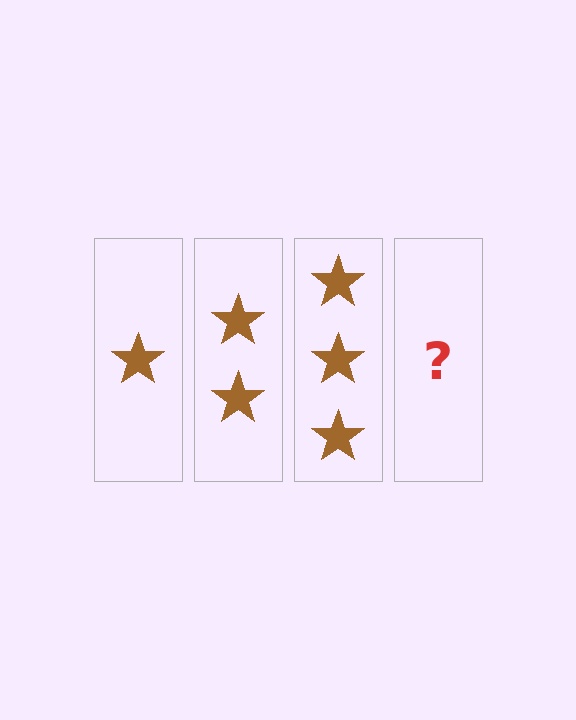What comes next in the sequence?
The next element should be 4 stars.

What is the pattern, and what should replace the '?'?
The pattern is that each step adds one more star. The '?' should be 4 stars.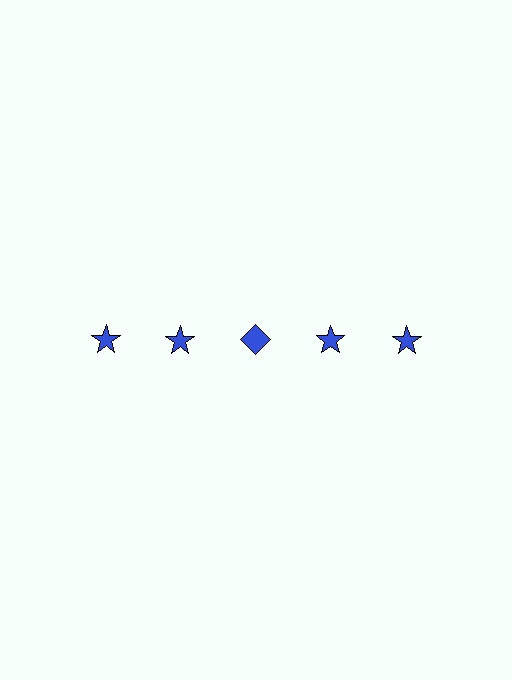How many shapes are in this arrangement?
There are 5 shapes arranged in a grid pattern.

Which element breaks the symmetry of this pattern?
The blue diamond in the top row, center column breaks the symmetry. All other shapes are blue stars.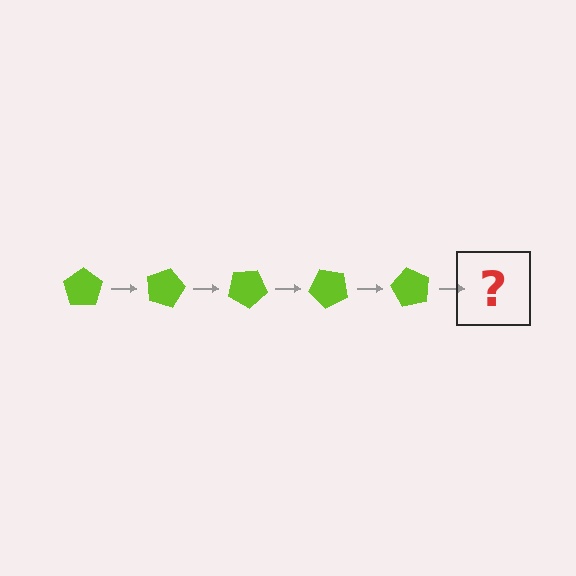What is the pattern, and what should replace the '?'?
The pattern is that the pentagon rotates 15 degrees each step. The '?' should be a lime pentagon rotated 75 degrees.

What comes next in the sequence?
The next element should be a lime pentagon rotated 75 degrees.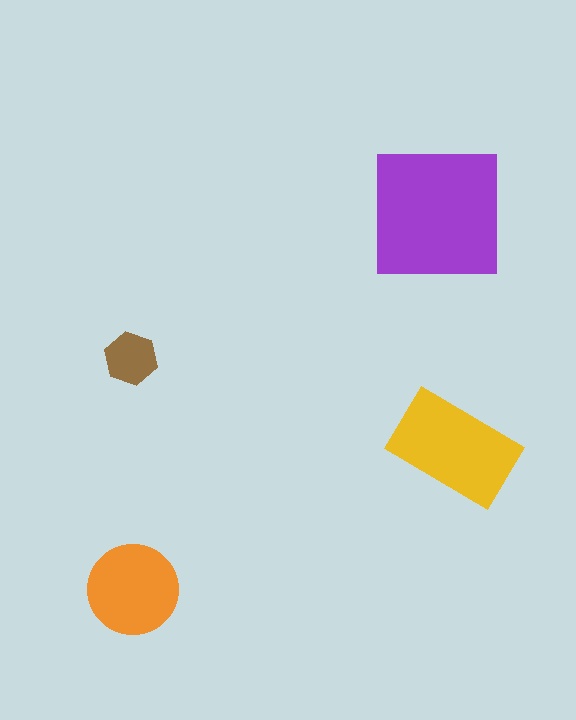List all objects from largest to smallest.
The purple square, the yellow rectangle, the orange circle, the brown hexagon.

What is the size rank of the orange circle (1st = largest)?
3rd.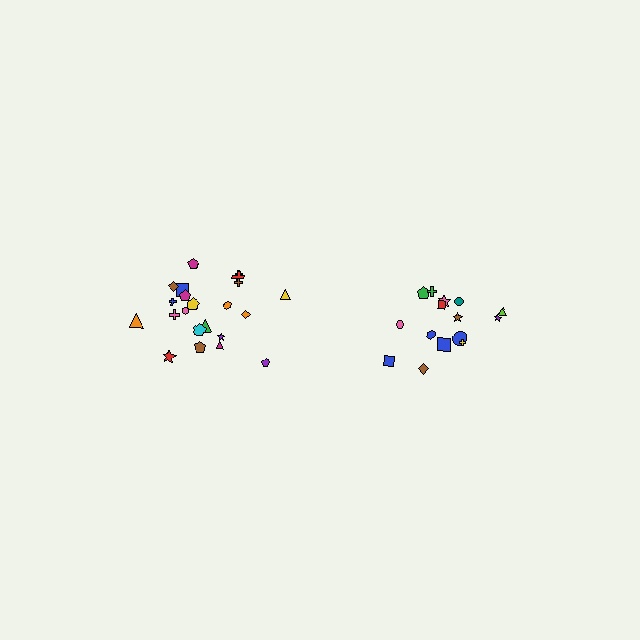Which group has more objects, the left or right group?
The left group.